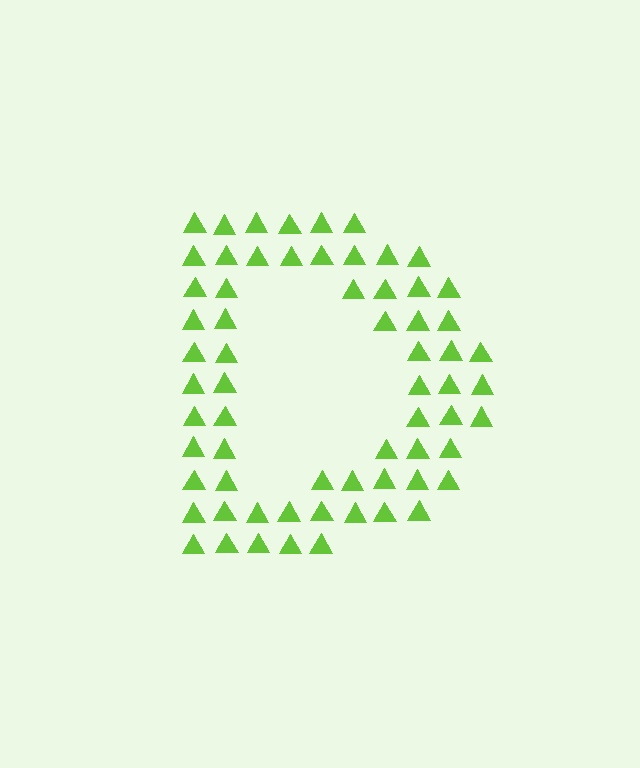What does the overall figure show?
The overall figure shows the letter D.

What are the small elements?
The small elements are triangles.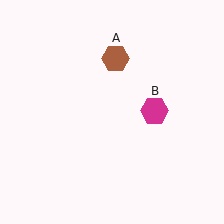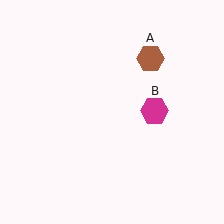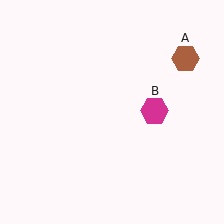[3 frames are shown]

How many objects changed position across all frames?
1 object changed position: brown hexagon (object A).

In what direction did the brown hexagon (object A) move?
The brown hexagon (object A) moved right.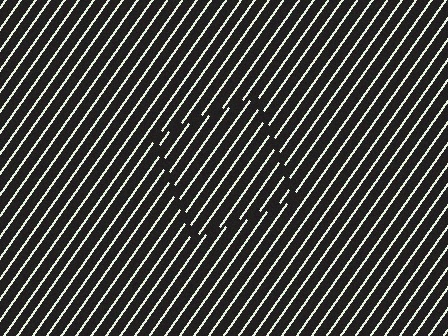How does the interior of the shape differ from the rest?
The interior of the shape contains the same grating, shifted by half a period — the contour is defined by the phase discontinuity where line-ends from the inner and outer gratings abut.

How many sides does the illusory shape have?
4 sides — the line-ends trace a square.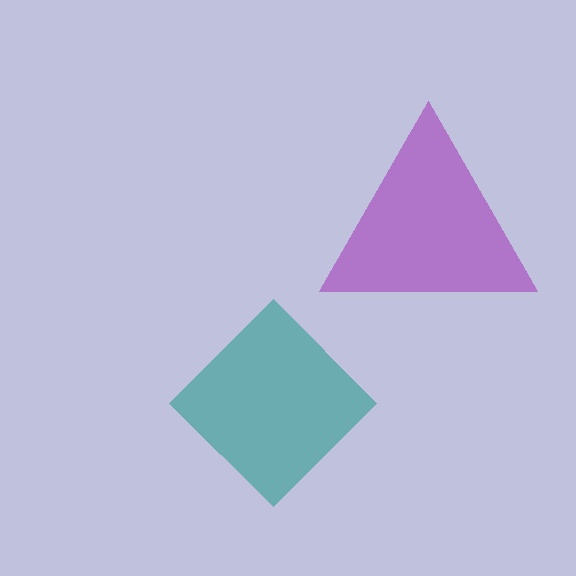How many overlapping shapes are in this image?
There are 2 overlapping shapes in the image.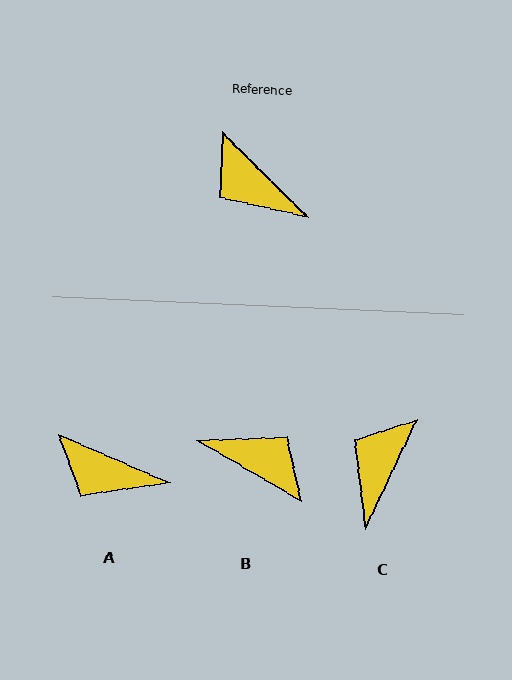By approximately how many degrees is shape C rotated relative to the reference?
Approximately 70 degrees clockwise.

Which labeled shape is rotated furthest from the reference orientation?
B, about 166 degrees away.